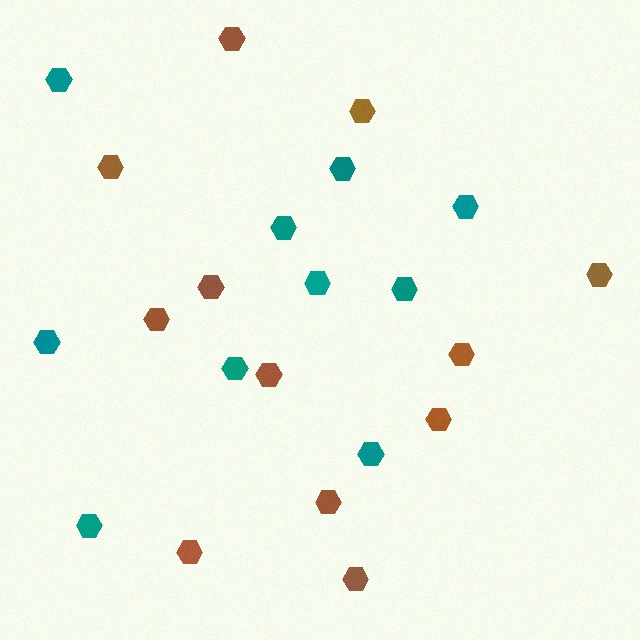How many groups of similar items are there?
There are 2 groups: one group of brown hexagons (12) and one group of teal hexagons (10).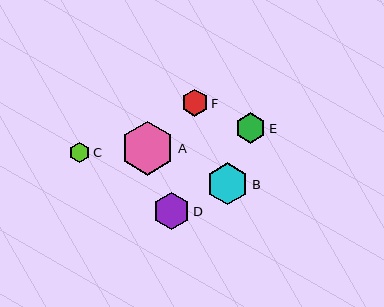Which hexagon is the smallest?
Hexagon C is the smallest with a size of approximately 20 pixels.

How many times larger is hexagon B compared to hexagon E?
Hexagon B is approximately 1.4 times the size of hexagon E.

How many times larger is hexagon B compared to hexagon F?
Hexagon B is approximately 1.6 times the size of hexagon F.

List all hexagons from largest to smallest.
From largest to smallest: A, B, D, E, F, C.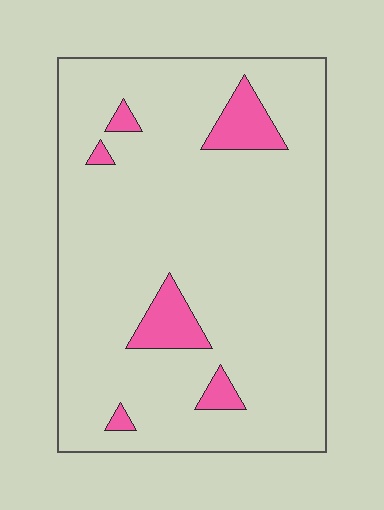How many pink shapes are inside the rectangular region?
6.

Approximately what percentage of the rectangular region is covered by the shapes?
Approximately 10%.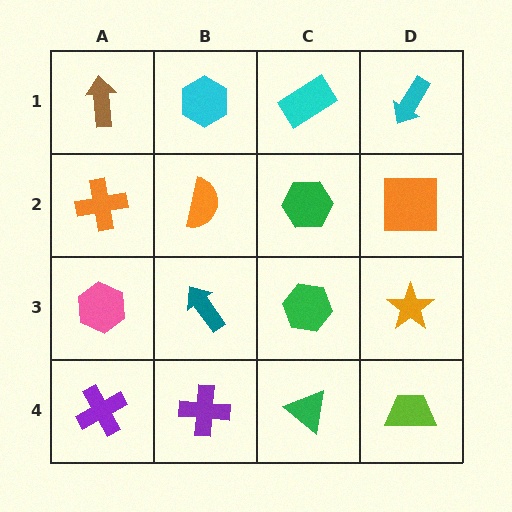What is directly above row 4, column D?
An orange star.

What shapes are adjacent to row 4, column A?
A pink hexagon (row 3, column A), a purple cross (row 4, column B).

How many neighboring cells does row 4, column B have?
3.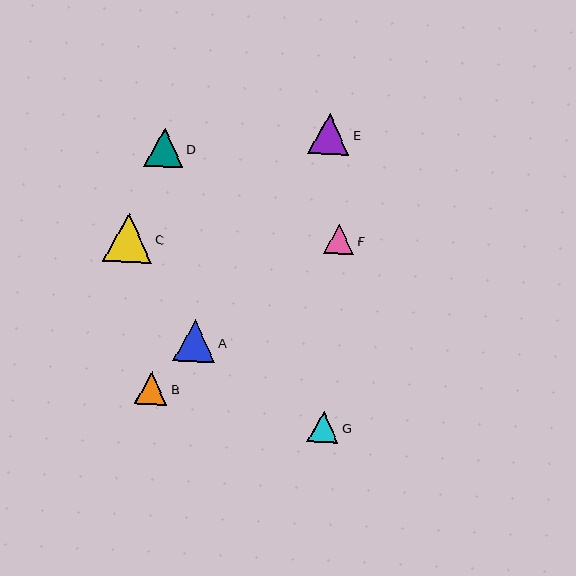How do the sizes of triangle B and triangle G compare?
Triangle B and triangle G are approximately the same size.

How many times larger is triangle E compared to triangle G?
Triangle E is approximately 1.3 times the size of triangle G.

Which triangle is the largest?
Triangle C is the largest with a size of approximately 49 pixels.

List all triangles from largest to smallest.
From largest to smallest: C, A, E, D, B, G, F.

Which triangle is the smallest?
Triangle F is the smallest with a size of approximately 30 pixels.